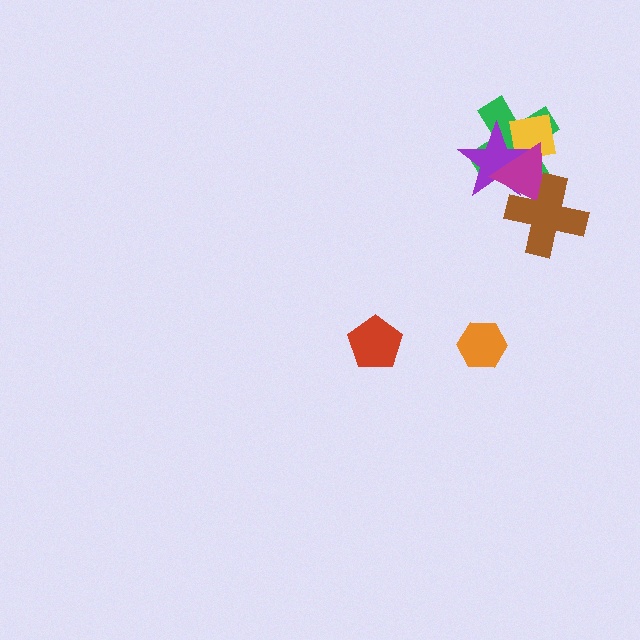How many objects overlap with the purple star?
4 objects overlap with the purple star.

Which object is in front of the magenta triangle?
The brown cross is in front of the magenta triangle.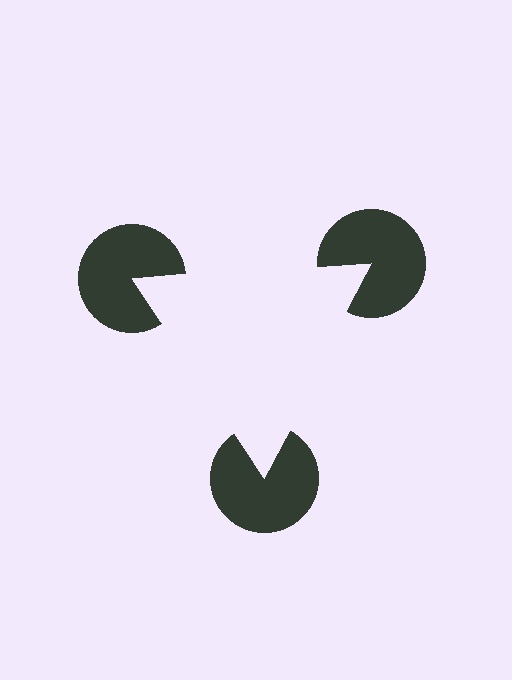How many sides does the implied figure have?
3 sides.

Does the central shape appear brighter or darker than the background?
It typically appears slightly brighter than the background, even though no actual brightness change is drawn.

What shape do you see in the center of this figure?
An illusory triangle — its edges are inferred from the aligned wedge cuts in the pac-man discs, not physically drawn.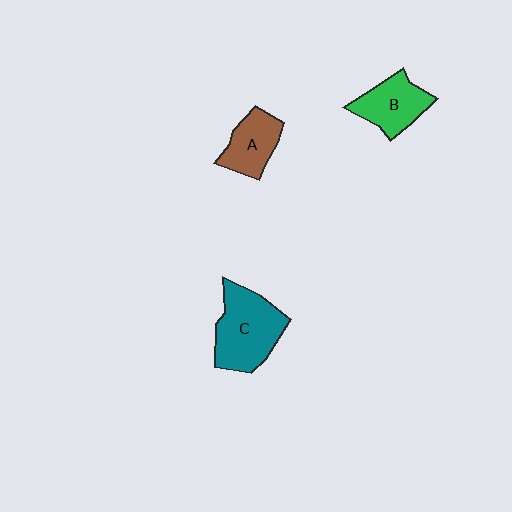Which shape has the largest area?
Shape C (teal).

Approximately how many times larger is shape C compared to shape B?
Approximately 1.5 times.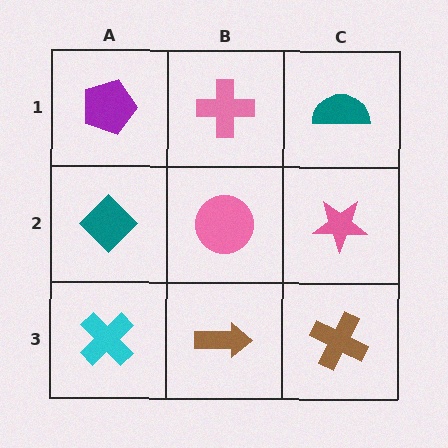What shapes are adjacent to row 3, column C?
A pink star (row 2, column C), a brown arrow (row 3, column B).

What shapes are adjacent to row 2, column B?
A pink cross (row 1, column B), a brown arrow (row 3, column B), a teal diamond (row 2, column A), a pink star (row 2, column C).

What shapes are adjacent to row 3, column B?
A pink circle (row 2, column B), a cyan cross (row 3, column A), a brown cross (row 3, column C).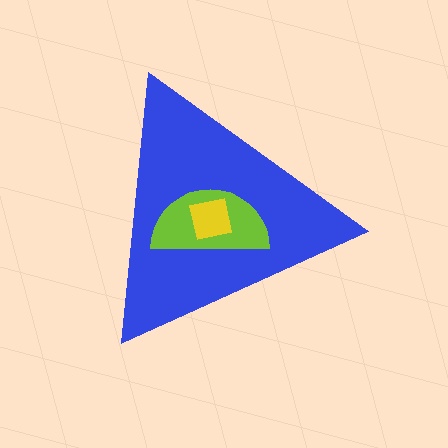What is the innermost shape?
The yellow square.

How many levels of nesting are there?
3.